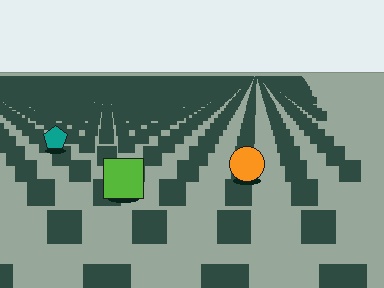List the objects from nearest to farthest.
From nearest to farthest: the lime square, the orange circle, the teal pentagon.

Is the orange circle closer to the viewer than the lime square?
No. The lime square is closer — you can tell from the texture gradient: the ground texture is coarser near it.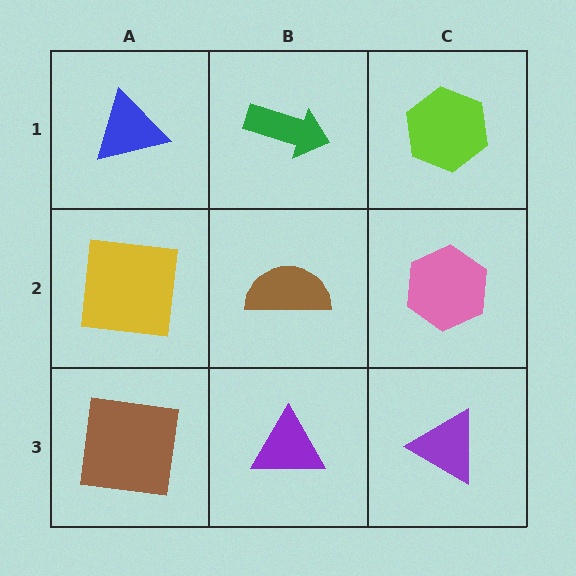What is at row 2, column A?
A yellow square.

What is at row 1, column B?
A green arrow.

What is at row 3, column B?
A purple triangle.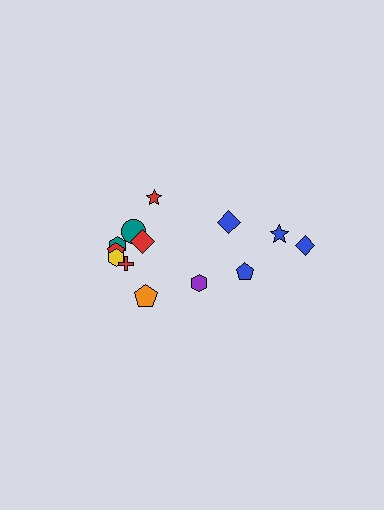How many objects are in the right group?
There are 5 objects.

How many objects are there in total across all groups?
There are 13 objects.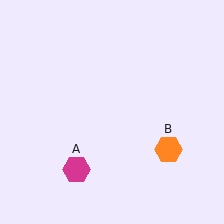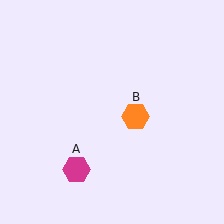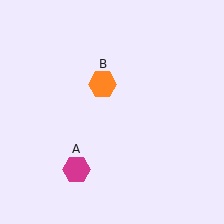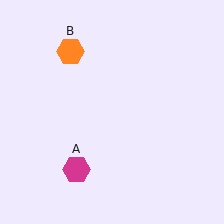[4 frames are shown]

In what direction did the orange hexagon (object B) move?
The orange hexagon (object B) moved up and to the left.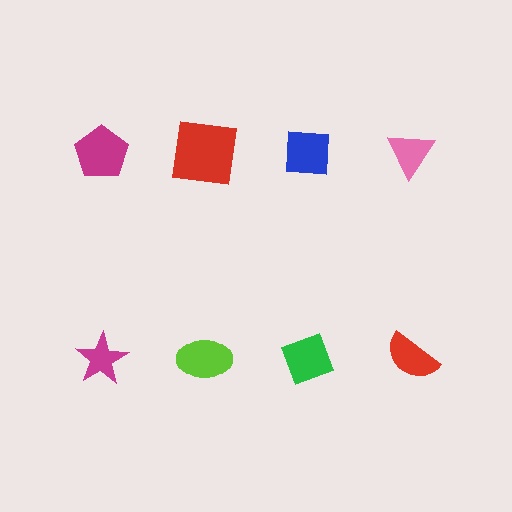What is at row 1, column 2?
A red square.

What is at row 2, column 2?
A lime ellipse.